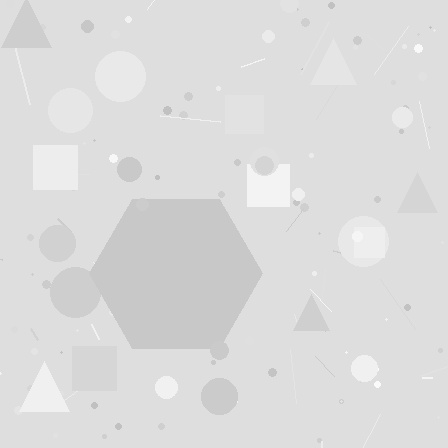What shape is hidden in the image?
A hexagon is hidden in the image.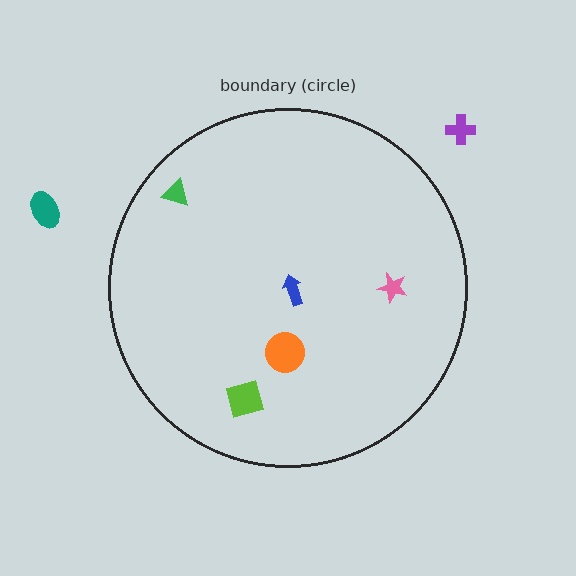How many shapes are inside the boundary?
5 inside, 2 outside.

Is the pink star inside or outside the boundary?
Inside.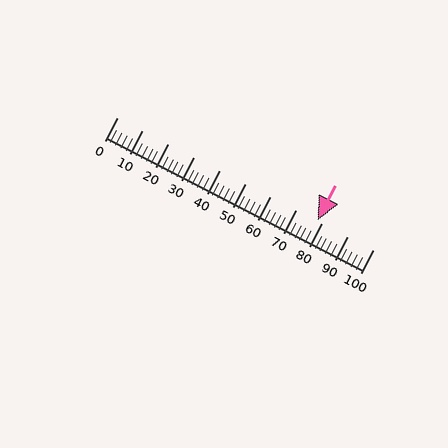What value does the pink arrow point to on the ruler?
The pink arrow points to approximately 78.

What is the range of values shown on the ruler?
The ruler shows values from 0 to 100.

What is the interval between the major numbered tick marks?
The major tick marks are spaced 10 units apart.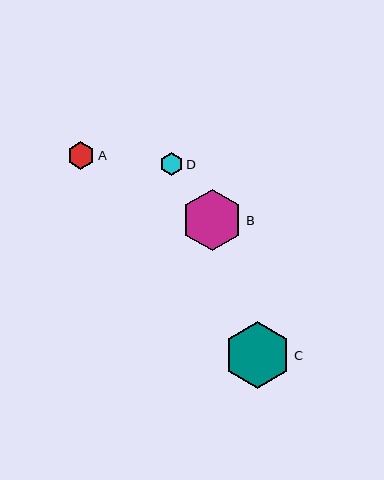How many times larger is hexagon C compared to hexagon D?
Hexagon C is approximately 2.9 times the size of hexagon D.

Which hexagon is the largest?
Hexagon C is the largest with a size of approximately 67 pixels.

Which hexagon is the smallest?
Hexagon D is the smallest with a size of approximately 23 pixels.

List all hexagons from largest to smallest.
From largest to smallest: C, B, A, D.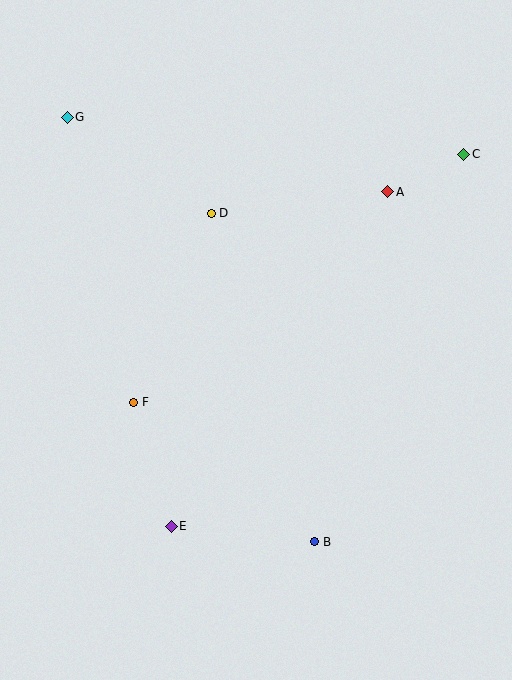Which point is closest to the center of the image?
Point D at (211, 213) is closest to the center.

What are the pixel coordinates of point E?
Point E is at (171, 526).